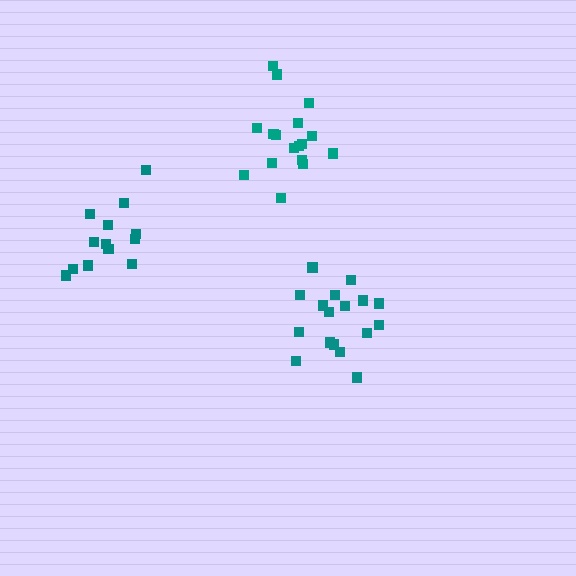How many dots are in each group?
Group 1: 17 dots, Group 2: 13 dots, Group 3: 17 dots (47 total).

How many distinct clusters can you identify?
There are 3 distinct clusters.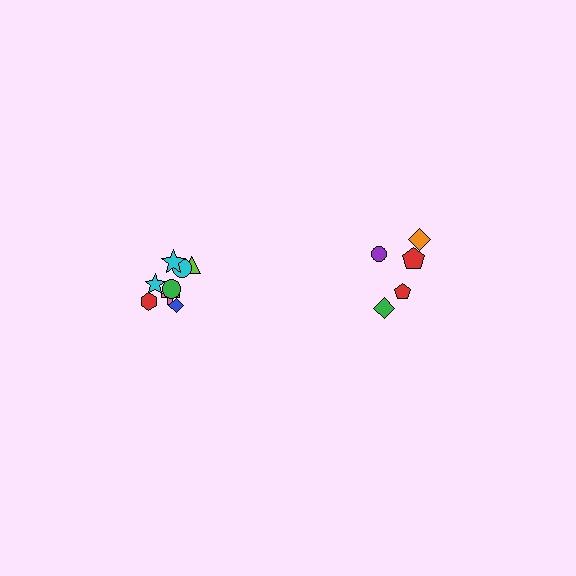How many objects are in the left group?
There are 8 objects.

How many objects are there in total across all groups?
There are 13 objects.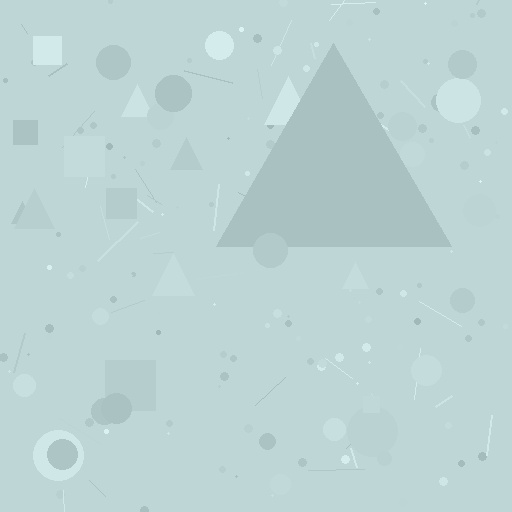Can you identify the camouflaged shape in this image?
The camouflaged shape is a triangle.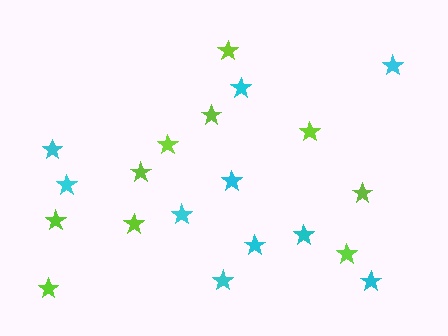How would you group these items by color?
There are 2 groups: one group of lime stars (10) and one group of cyan stars (10).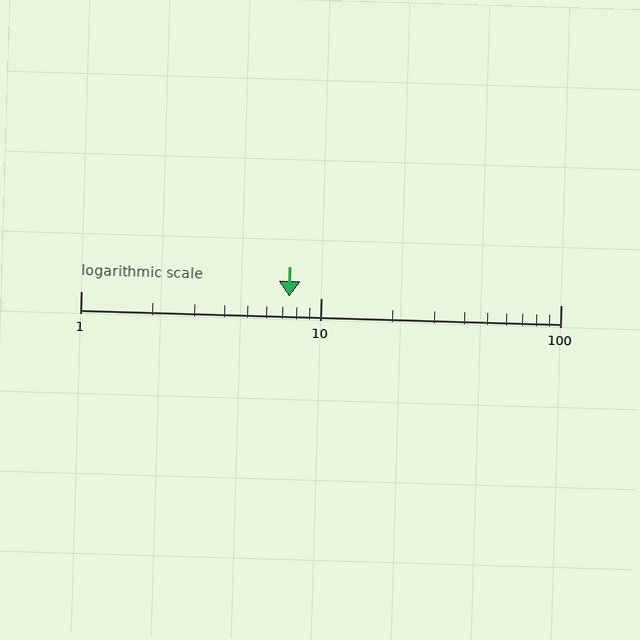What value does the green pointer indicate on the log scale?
The pointer indicates approximately 7.4.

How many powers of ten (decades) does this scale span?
The scale spans 2 decades, from 1 to 100.